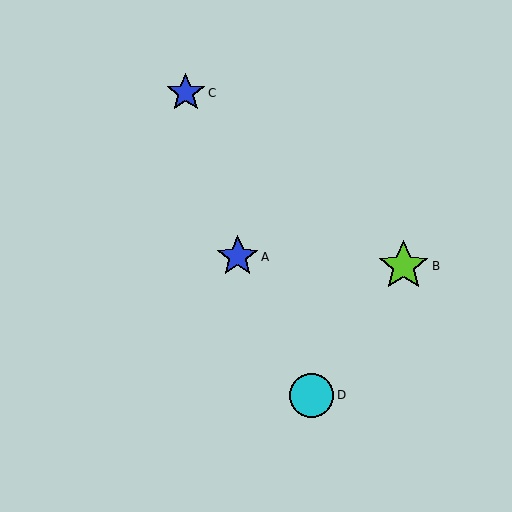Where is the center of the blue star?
The center of the blue star is at (238, 257).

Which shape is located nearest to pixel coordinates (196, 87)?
The blue star (labeled C) at (186, 93) is nearest to that location.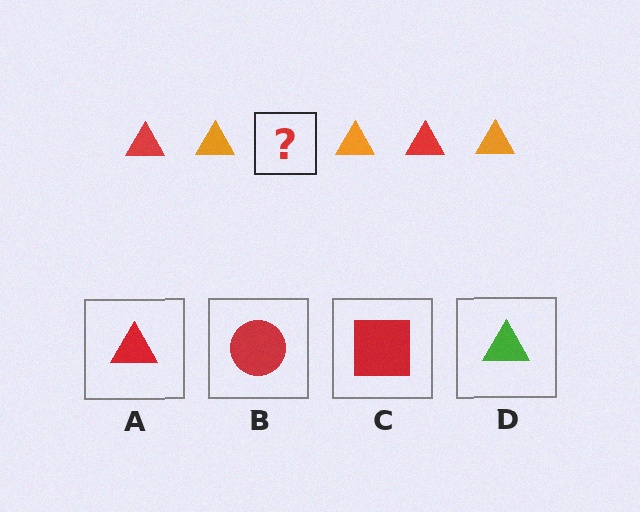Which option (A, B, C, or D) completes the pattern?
A.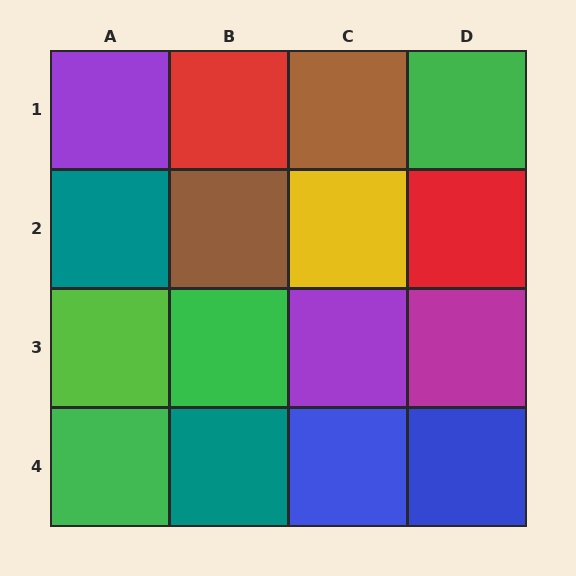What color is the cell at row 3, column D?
Magenta.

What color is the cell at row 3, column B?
Green.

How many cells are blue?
2 cells are blue.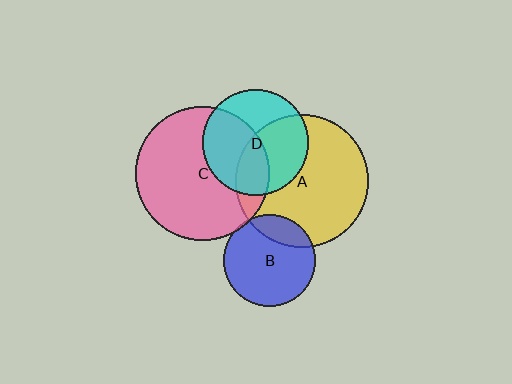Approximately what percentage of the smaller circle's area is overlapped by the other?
Approximately 20%.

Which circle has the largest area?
Circle C (pink).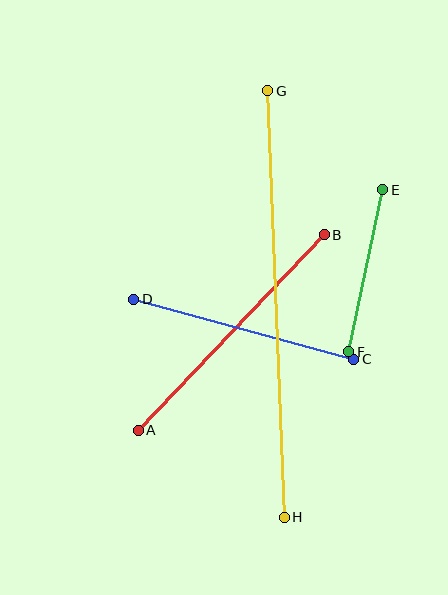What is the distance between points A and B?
The distance is approximately 270 pixels.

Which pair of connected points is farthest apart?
Points G and H are farthest apart.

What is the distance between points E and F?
The distance is approximately 165 pixels.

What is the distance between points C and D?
The distance is approximately 228 pixels.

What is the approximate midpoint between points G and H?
The midpoint is at approximately (276, 304) pixels.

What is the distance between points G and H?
The distance is approximately 427 pixels.